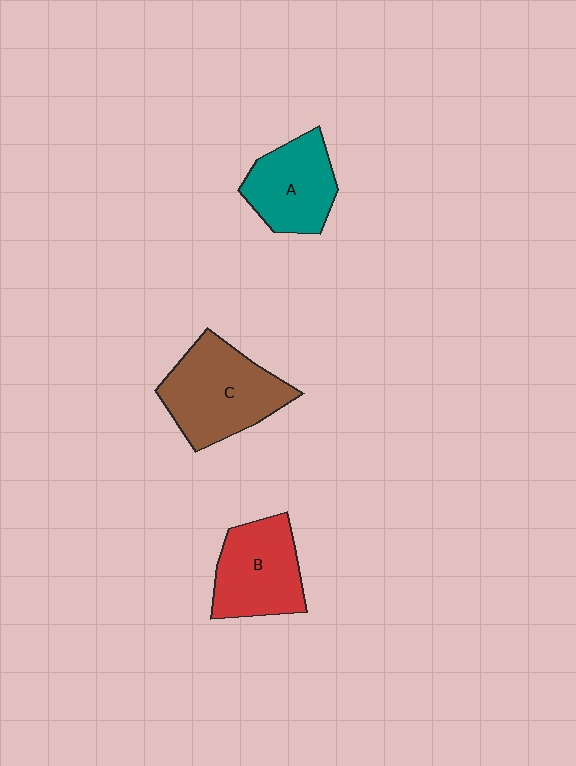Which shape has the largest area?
Shape C (brown).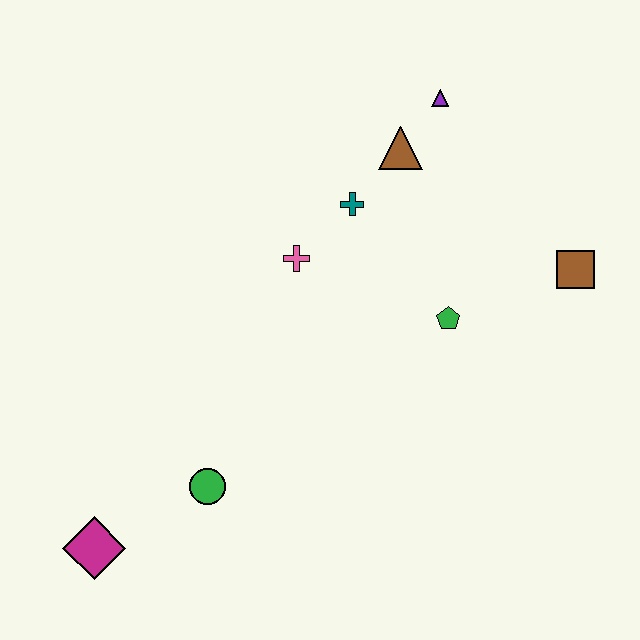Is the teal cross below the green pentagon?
No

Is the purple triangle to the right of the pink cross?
Yes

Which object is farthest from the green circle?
The purple triangle is farthest from the green circle.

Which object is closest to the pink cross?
The teal cross is closest to the pink cross.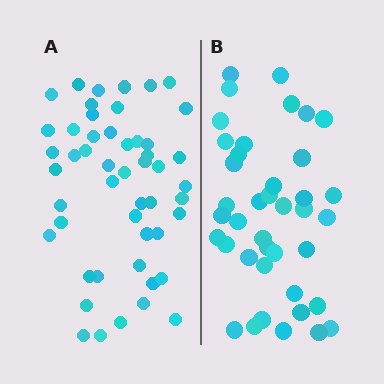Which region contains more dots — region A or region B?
Region A (the left region) has more dots.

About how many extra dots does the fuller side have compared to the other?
Region A has roughly 10 or so more dots than region B.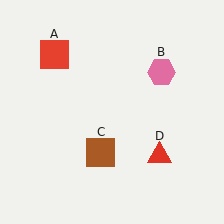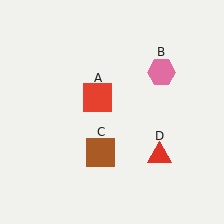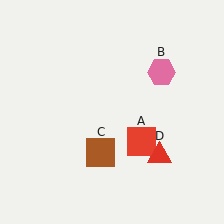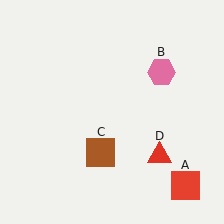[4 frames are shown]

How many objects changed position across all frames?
1 object changed position: red square (object A).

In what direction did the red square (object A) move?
The red square (object A) moved down and to the right.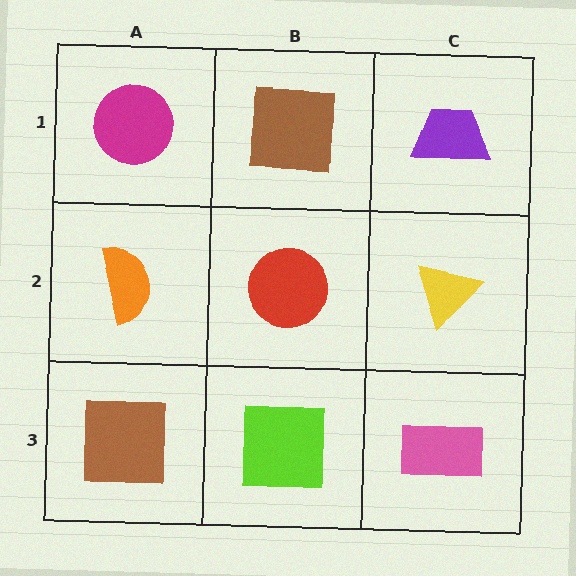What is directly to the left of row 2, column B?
An orange semicircle.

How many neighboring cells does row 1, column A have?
2.